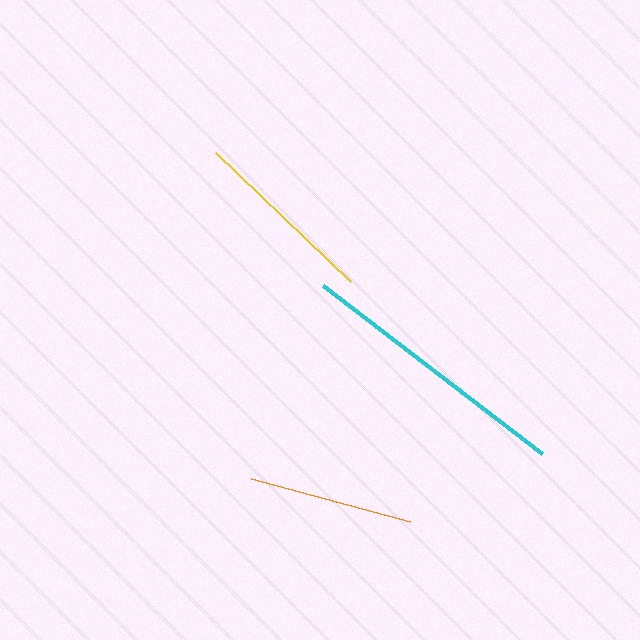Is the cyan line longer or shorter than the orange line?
The cyan line is longer than the orange line.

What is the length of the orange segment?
The orange segment is approximately 165 pixels long.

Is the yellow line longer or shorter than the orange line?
The yellow line is longer than the orange line.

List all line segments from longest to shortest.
From longest to shortest: cyan, yellow, orange.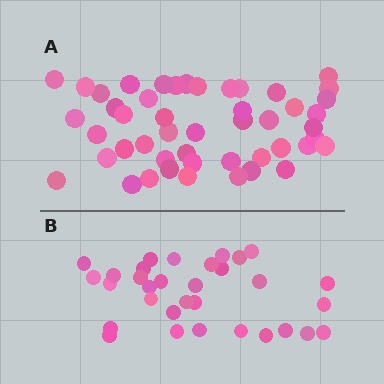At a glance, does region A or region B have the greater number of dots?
Region A (the top region) has more dots.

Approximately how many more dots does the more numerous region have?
Region A has approximately 15 more dots than region B.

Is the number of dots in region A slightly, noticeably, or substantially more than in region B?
Region A has substantially more. The ratio is roughly 1.5 to 1.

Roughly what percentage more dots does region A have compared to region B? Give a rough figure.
About 50% more.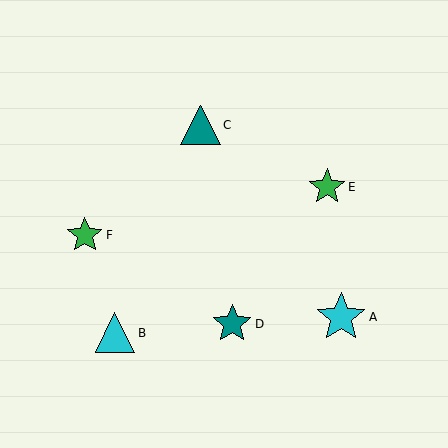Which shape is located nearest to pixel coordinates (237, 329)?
The teal star (labeled D) at (232, 324) is nearest to that location.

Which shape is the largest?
The cyan star (labeled A) is the largest.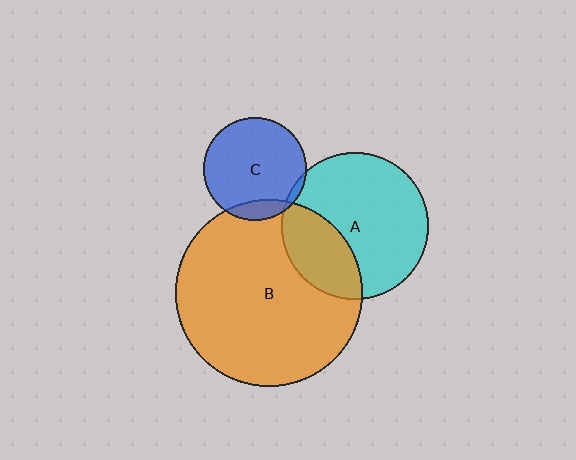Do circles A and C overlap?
Yes.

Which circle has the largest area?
Circle B (orange).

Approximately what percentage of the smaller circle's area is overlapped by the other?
Approximately 5%.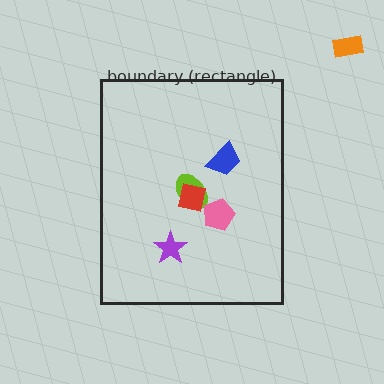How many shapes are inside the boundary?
5 inside, 1 outside.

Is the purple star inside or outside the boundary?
Inside.